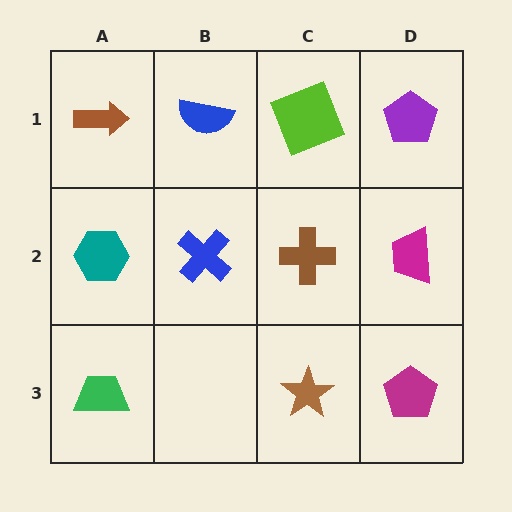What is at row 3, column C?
A brown star.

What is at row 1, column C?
A lime square.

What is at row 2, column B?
A blue cross.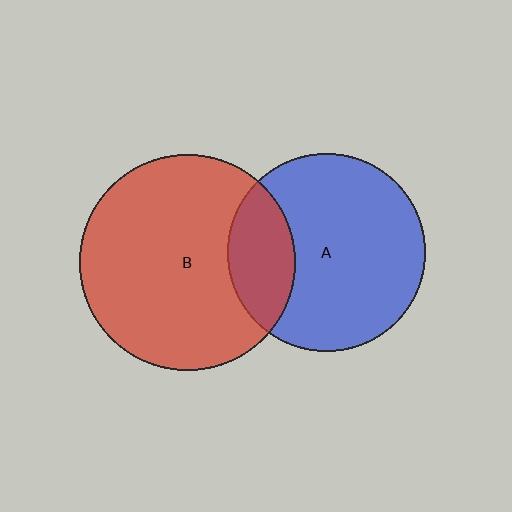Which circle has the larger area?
Circle B (red).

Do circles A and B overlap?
Yes.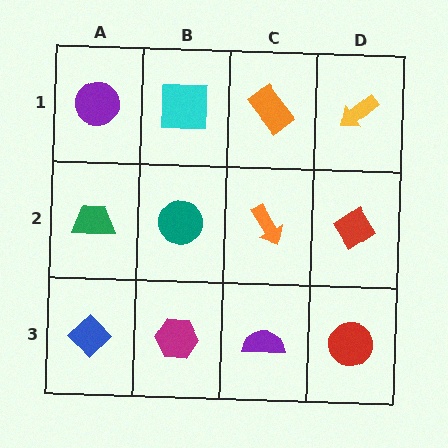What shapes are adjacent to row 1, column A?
A green trapezoid (row 2, column A), a cyan square (row 1, column B).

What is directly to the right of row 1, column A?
A cyan square.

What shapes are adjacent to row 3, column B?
A teal circle (row 2, column B), a blue diamond (row 3, column A), a purple semicircle (row 3, column C).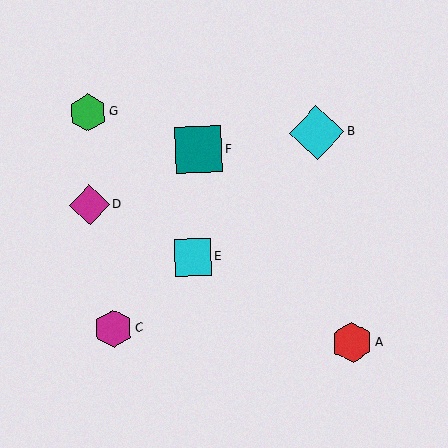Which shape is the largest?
The cyan diamond (labeled B) is the largest.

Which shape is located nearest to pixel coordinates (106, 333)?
The magenta hexagon (labeled C) at (113, 329) is nearest to that location.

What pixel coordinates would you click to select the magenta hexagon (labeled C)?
Click at (113, 329) to select the magenta hexagon C.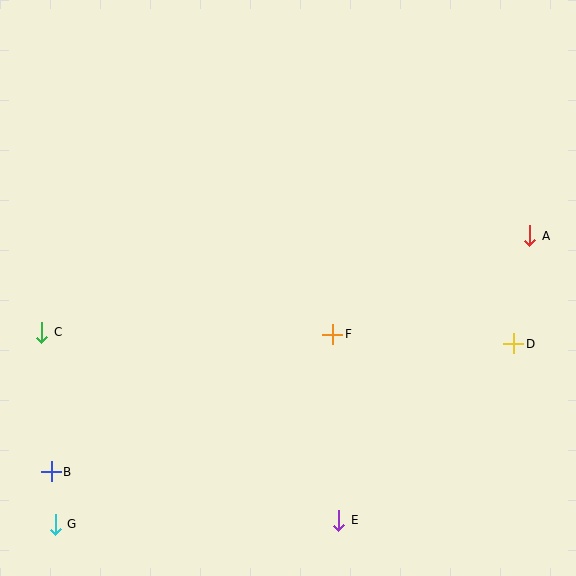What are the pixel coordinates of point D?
Point D is at (514, 344).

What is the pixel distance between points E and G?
The distance between E and G is 284 pixels.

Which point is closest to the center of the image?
Point F at (333, 334) is closest to the center.